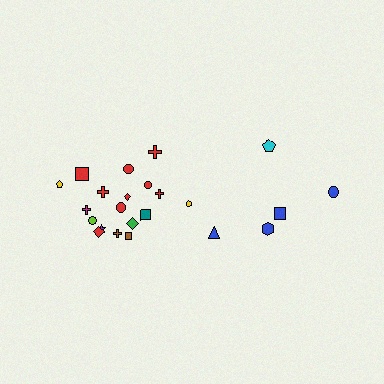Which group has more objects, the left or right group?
The left group.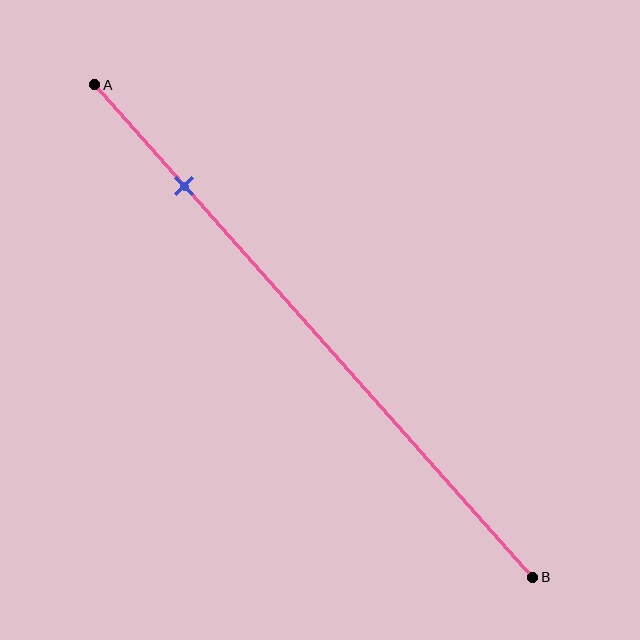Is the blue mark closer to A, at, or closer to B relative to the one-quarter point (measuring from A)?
The blue mark is closer to point A than the one-quarter point of segment AB.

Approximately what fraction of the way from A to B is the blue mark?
The blue mark is approximately 20% of the way from A to B.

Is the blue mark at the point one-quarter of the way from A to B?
No, the mark is at about 20% from A, not at the 25% one-quarter point.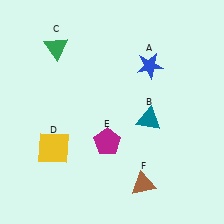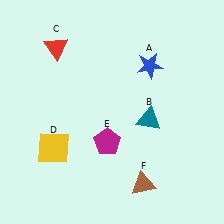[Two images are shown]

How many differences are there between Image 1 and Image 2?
There is 1 difference between the two images.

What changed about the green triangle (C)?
In Image 1, C is green. In Image 2, it changed to red.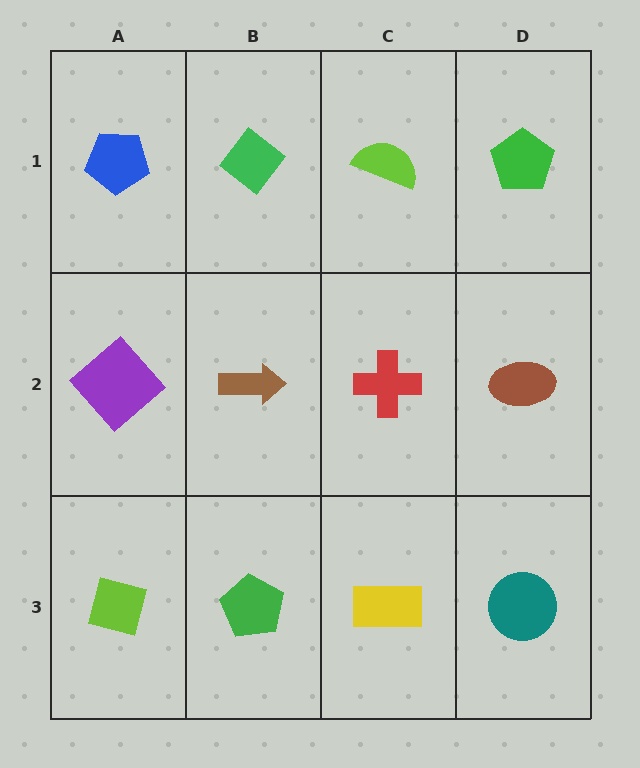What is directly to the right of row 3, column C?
A teal circle.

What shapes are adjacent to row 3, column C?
A red cross (row 2, column C), a green pentagon (row 3, column B), a teal circle (row 3, column D).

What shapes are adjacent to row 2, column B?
A green diamond (row 1, column B), a green pentagon (row 3, column B), a purple diamond (row 2, column A), a red cross (row 2, column C).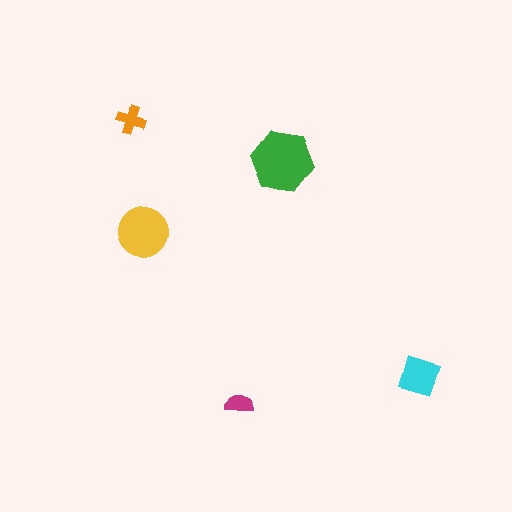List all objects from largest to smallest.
The green hexagon, the yellow circle, the cyan diamond, the orange cross, the magenta semicircle.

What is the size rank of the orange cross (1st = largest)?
4th.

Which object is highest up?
The orange cross is topmost.